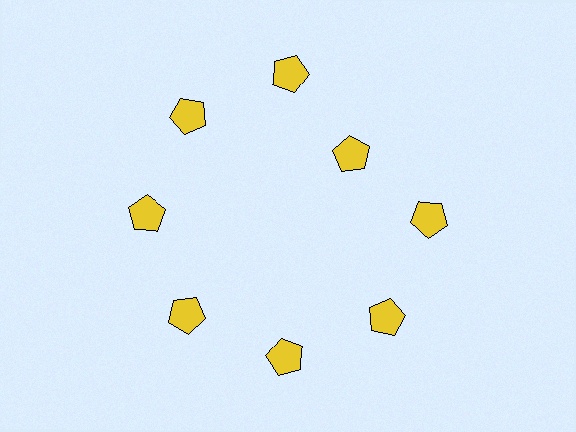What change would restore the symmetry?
The symmetry would be restored by moving it outward, back onto the ring so that all 8 pentagons sit at equal angles and equal distance from the center.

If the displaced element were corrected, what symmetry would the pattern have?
It would have 8-fold rotational symmetry — the pattern would map onto itself every 45 degrees.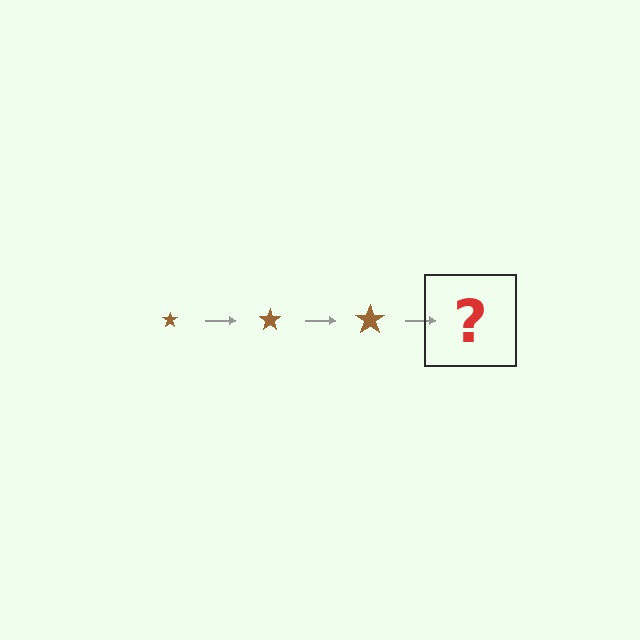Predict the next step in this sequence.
The next step is a brown star, larger than the previous one.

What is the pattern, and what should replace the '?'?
The pattern is that the star gets progressively larger each step. The '?' should be a brown star, larger than the previous one.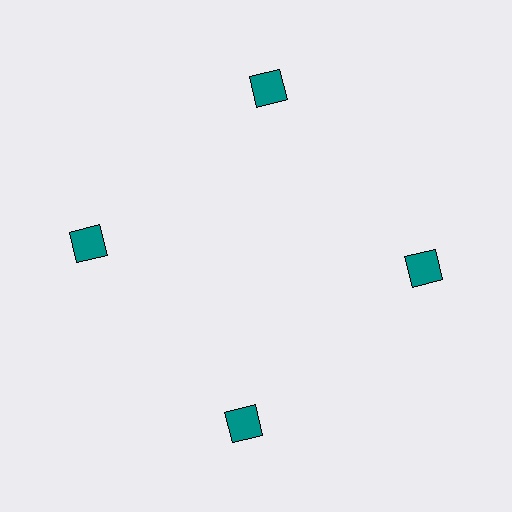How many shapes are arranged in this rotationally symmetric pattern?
There are 4 shapes, arranged in 4 groups of 1.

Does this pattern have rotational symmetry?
Yes, this pattern has 4-fold rotational symmetry. It looks the same after rotating 90 degrees around the center.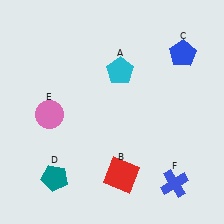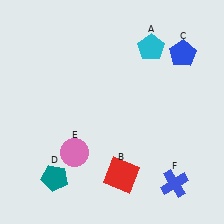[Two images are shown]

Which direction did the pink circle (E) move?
The pink circle (E) moved down.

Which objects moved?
The objects that moved are: the cyan pentagon (A), the pink circle (E).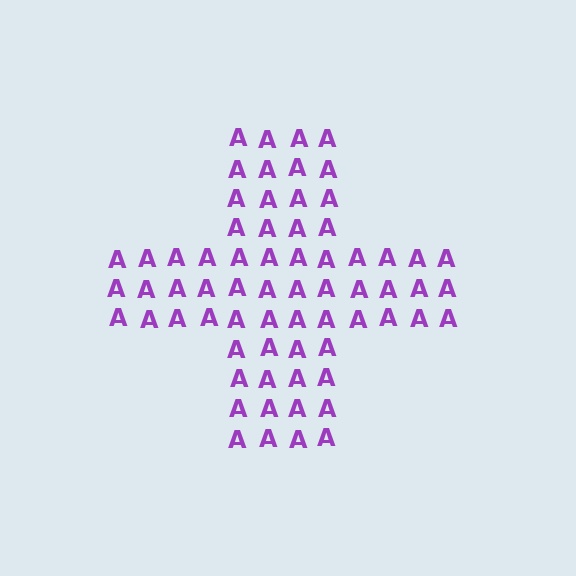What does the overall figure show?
The overall figure shows a cross.